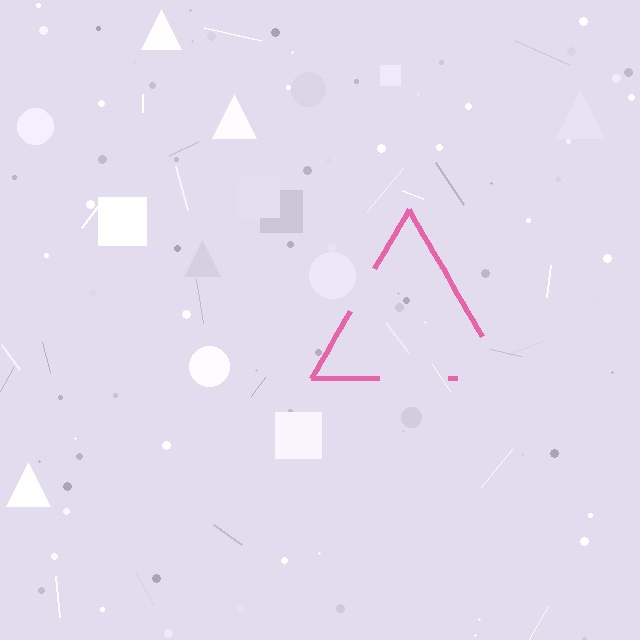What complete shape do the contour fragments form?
The contour fragments form a triangle.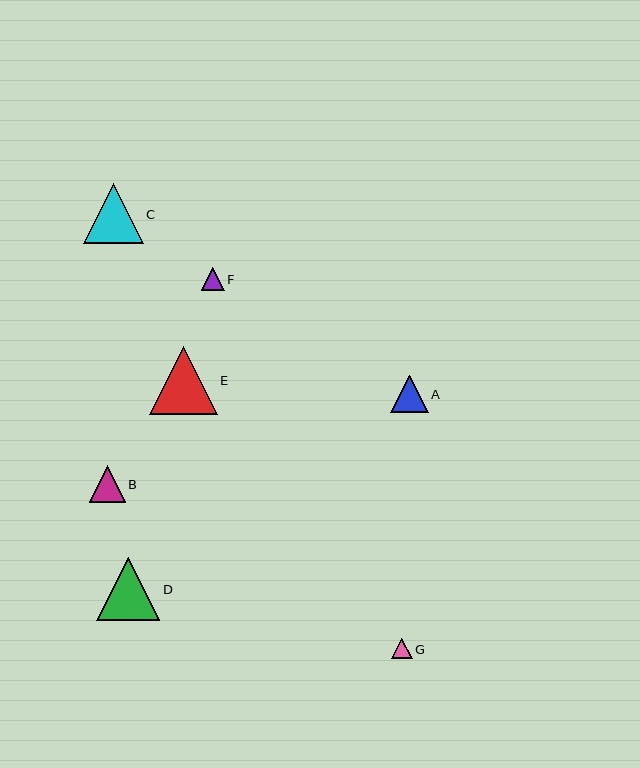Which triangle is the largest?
Triangle E is the largest with a size of approximately 68 pixels.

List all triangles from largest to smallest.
From largest to smallest: E, D, C, A, B, F, G.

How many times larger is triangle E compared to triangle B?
Triangle E is approximately 1.9 times the size of triangle B.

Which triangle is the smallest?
Triangle G is the smallest with a size of approximately 21 pixels.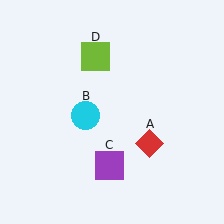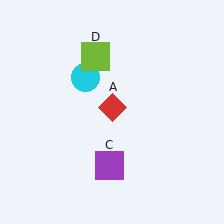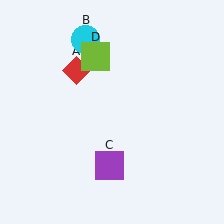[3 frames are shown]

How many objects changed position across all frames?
2 objects changed position: red diamond (object A), cyan circle (object B).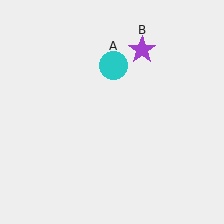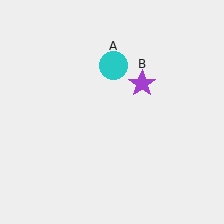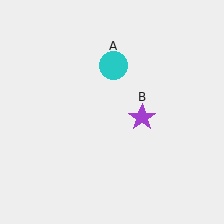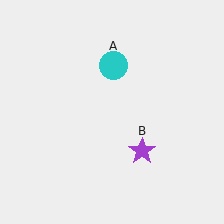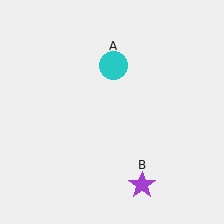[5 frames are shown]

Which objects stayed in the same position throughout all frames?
Cyan circle (object A) remained stationary.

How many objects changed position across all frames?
1 object changed position: purple star (object B).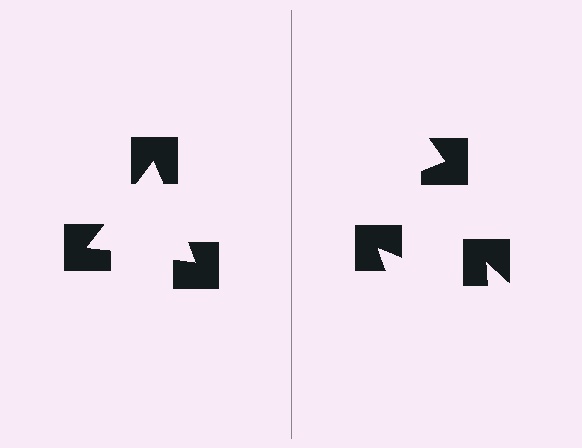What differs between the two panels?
The notched squares are positioned identically on both sides; only the wedge orientations differ. On the left they align to a triangle; on the right they are misaligned.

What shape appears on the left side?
An illusory triangle.